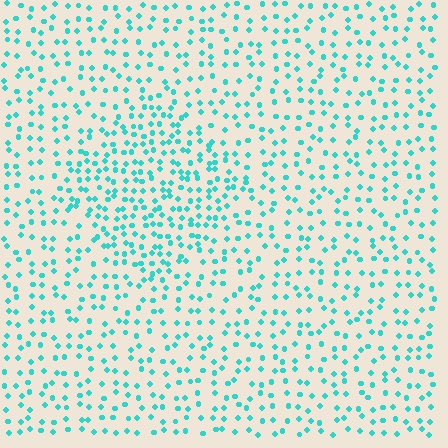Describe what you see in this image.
The image contains small cyan elements arranged at two different densities. A diamond-shaped region is visible where the elements are more densely packed than the surrounding area.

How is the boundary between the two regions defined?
The boundary is defined by a change in element density (approximately 1.7x ratio). All elements are the same color, size, and shape.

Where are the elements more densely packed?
The elements are more densely packed inside the diamond boundary.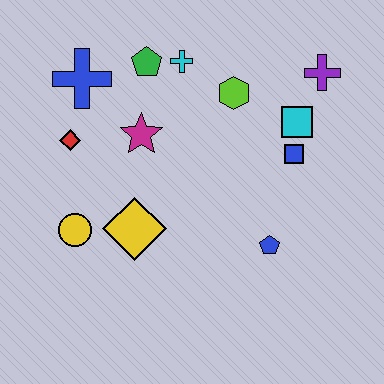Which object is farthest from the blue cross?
The blue pentagon is farthest from the blue cross.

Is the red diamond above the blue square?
Yes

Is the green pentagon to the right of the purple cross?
No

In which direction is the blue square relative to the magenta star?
The blue square is to the right of the magenta star.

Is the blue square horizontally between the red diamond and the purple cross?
Yes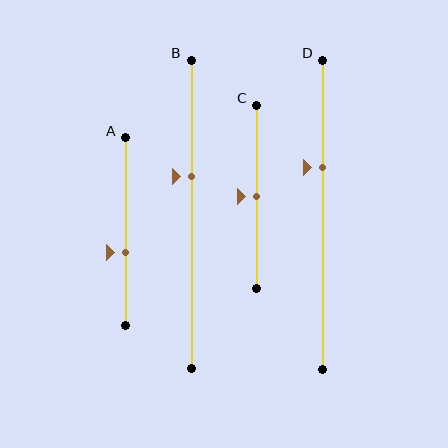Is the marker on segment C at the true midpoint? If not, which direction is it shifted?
Yes, the marker on segment C is at the true midpoint.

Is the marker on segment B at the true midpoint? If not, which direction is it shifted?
No, the marker on segment B is shifted upward by about 12% of the segment length.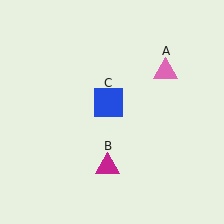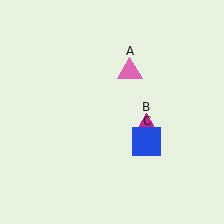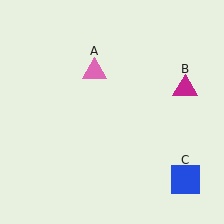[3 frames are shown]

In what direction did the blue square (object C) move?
The blue square (object C) moved down and to the right.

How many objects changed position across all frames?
3 objects changed position: pink triangle (object A), magenta triangle (object B), blue square (object C).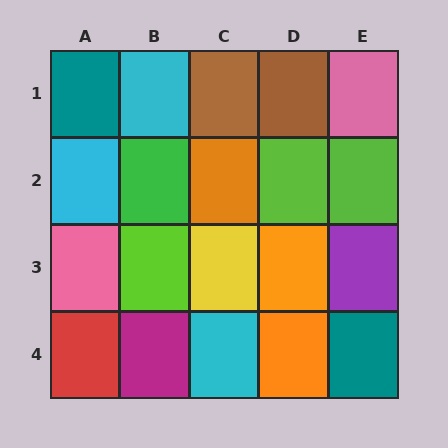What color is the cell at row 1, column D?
Brown.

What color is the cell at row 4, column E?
Teal.